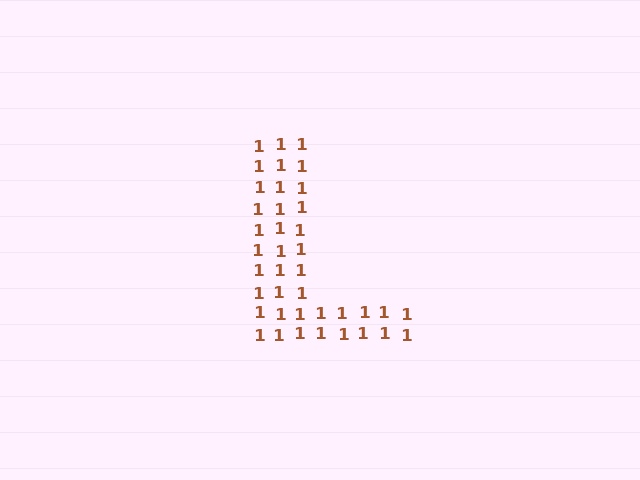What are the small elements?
The small elements are digit 1's.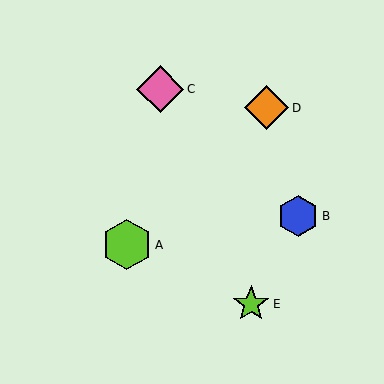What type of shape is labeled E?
Shape E is a lime star.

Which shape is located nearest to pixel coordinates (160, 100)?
The pink diamond (labeled C) at (160, 89) is nearest to that location.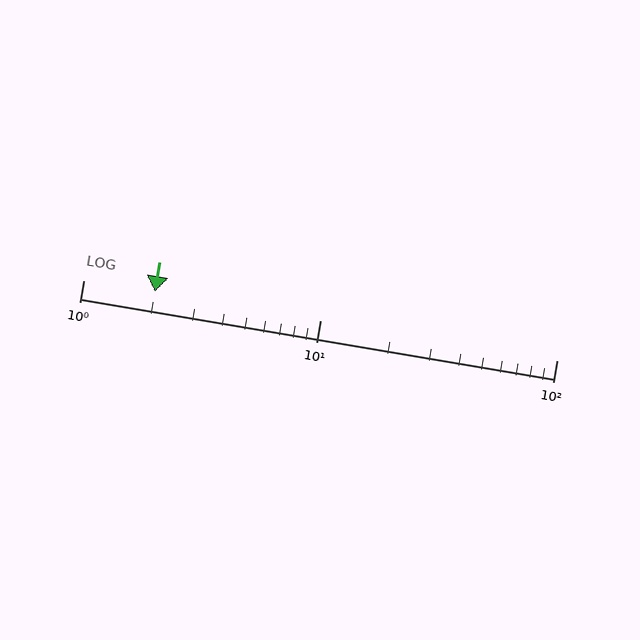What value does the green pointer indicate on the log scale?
The pointer indicates approximately 2.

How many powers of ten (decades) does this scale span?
The scale spans 2 decades, from 1 to 100.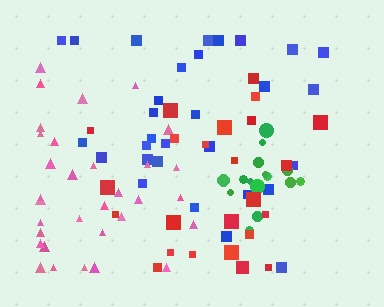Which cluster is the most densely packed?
Green.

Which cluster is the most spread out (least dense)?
Red.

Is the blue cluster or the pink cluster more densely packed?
Pink.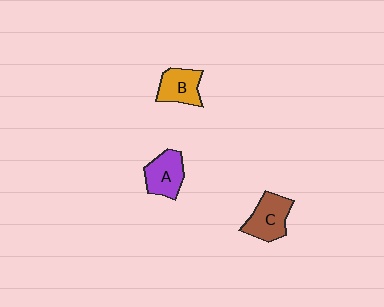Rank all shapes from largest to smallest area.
From largest to smallest: C (brown), A (purple), B (orange).